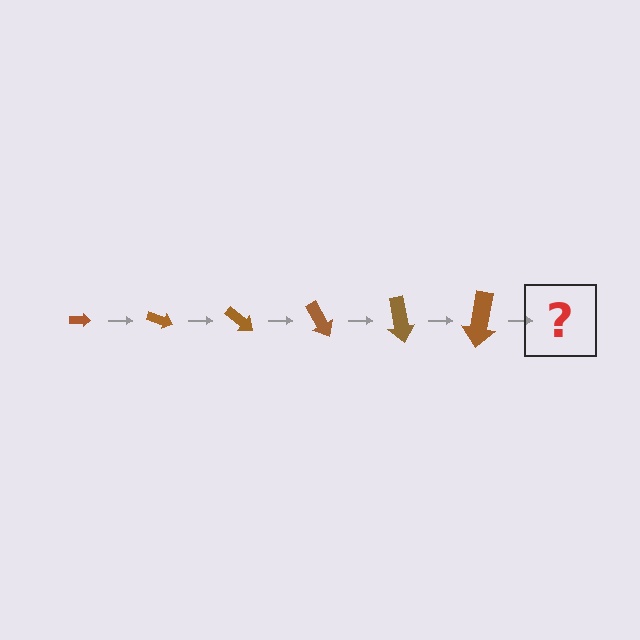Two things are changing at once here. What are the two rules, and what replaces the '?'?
The two rules are that the arrow grows larger each step and it rotates 20 degrees each step. The '?' should be an arrow, larger than the previous one and rotated 120 degrees from the start.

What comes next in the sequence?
The next element should be an arrow, larger than the previous one and rotated 120 degrees from the start.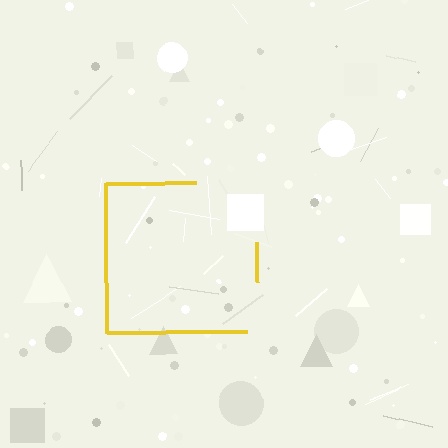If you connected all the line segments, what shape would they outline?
They would outline a square.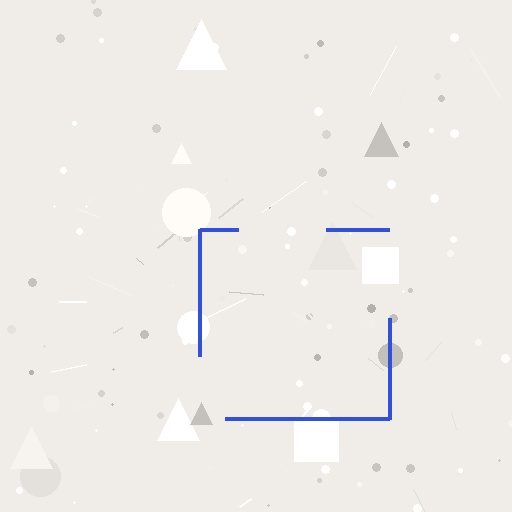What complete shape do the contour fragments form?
The contour fragments form a square.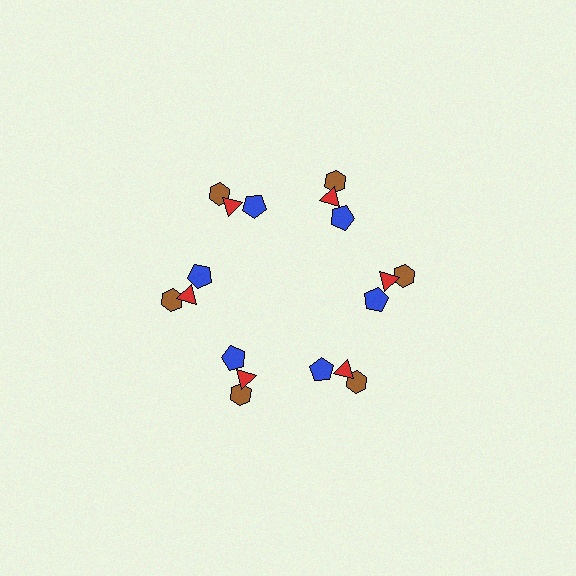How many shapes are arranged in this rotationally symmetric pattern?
There are 18 shapes, arranged in 6 groups of 3.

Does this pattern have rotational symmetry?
Yes, this pattern has 6-fold rotational symmetry. It looks the same after rotating 60 degrees around the center.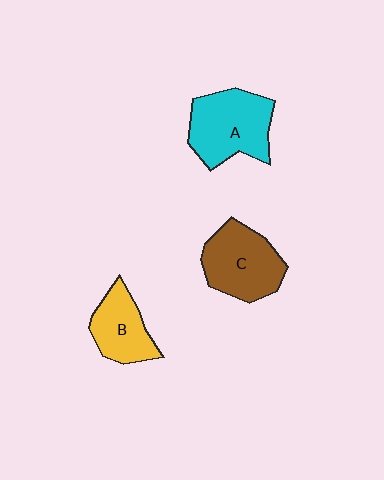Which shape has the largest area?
Shape A (cyan).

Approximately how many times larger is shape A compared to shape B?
Approximately 1.4 times.